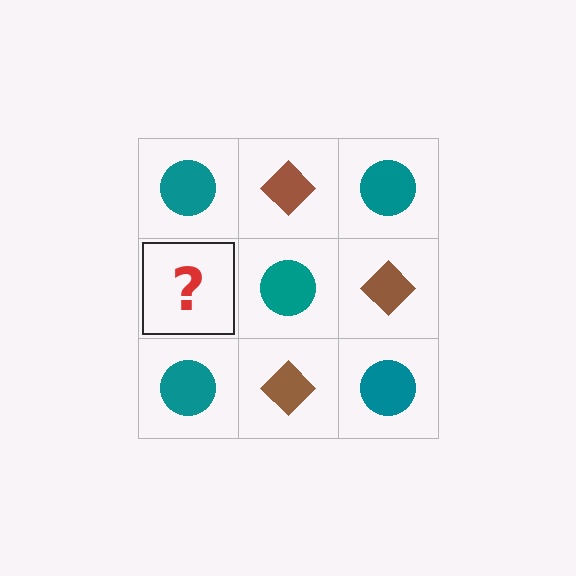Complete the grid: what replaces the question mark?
The question mark should be replaced with a brown diamond.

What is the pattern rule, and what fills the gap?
The rule is that it alternates teal circle and brown diamond in a checkerboard pattern. The gap should be filled with a brown diamond.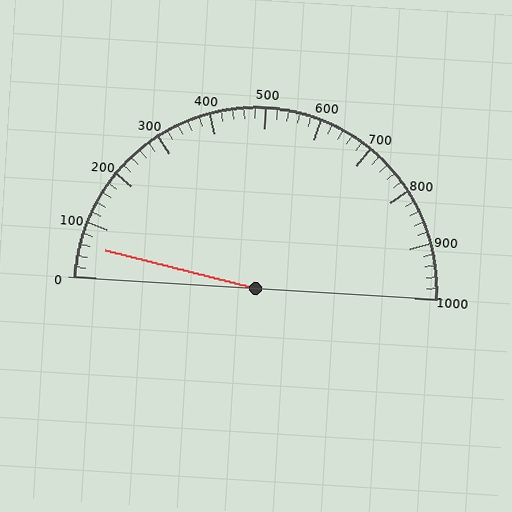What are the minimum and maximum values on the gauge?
The gauge ranges from 0 to 1000.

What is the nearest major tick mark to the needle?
The nearest major tick mark is 100.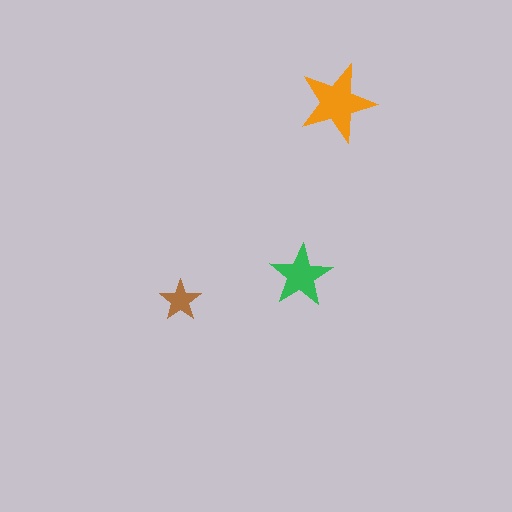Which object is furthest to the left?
The brown star is leftmost.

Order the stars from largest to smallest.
the orange one, the green one, the brown one.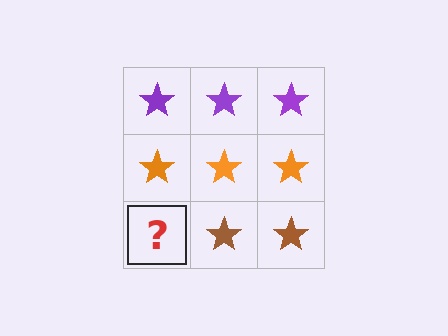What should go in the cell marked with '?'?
The missing cell should contain a brown star.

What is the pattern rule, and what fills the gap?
The rule is that each row has a consistent color. The gap should be filled with a brown star.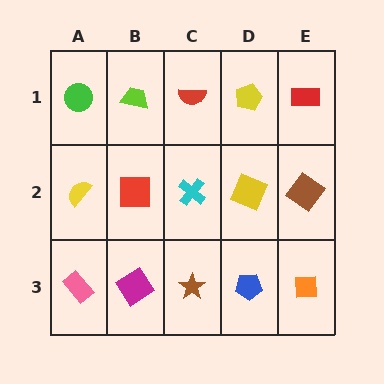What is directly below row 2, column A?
A pink rectangle.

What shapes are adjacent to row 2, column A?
A green circle (row 1, column A), a pink rectangle (row 3, column A), a red square (row 2, column B).